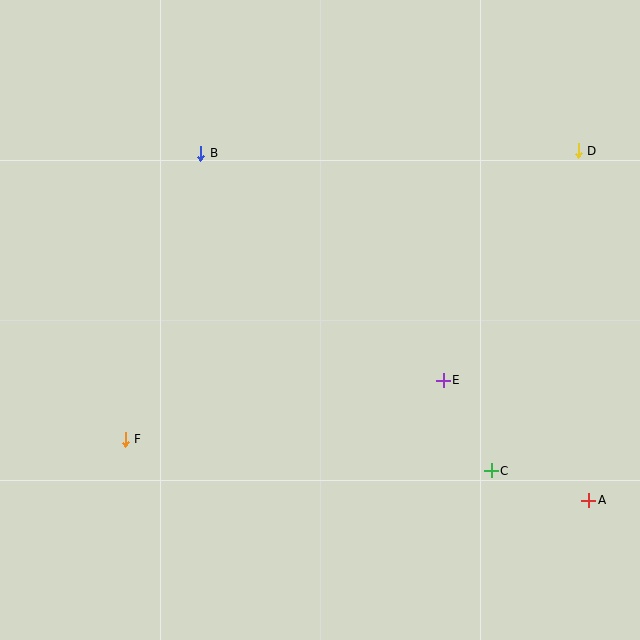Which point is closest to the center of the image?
Point E at (443, 380) is closest to the center.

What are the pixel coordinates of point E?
Point E is at (443, 380).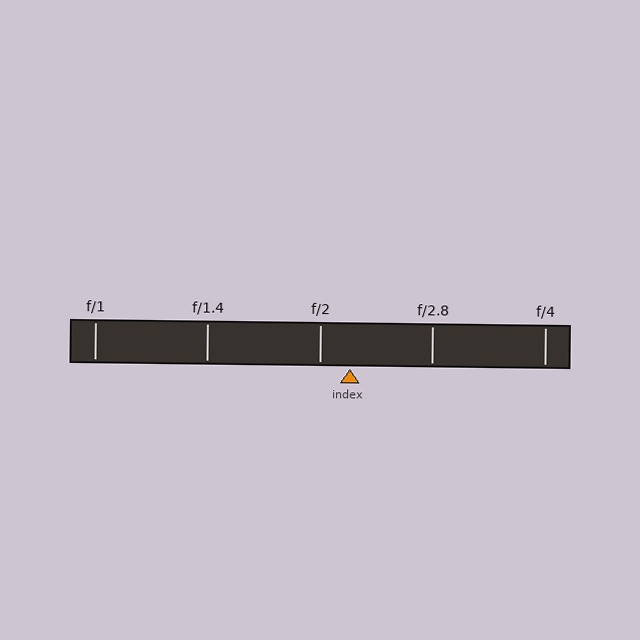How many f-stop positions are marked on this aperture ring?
There are 5 f-stop positions marked.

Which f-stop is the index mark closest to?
The index mark is closest to f/2.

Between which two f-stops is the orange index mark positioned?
The index mark is between f/2 and f/2.8.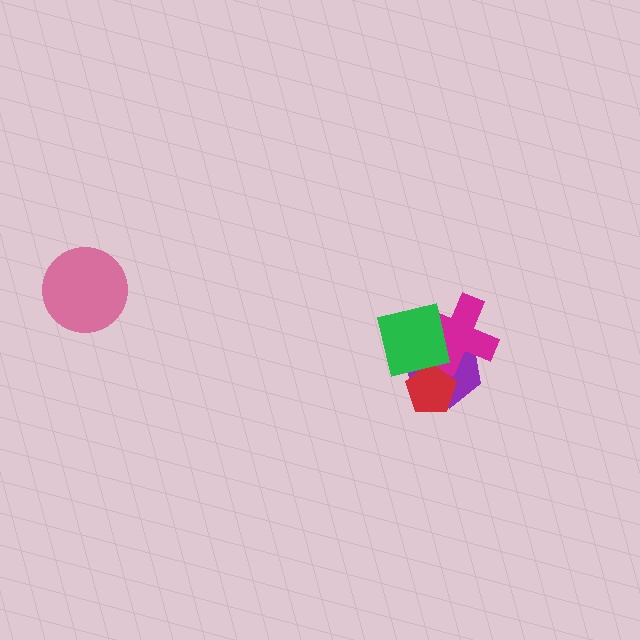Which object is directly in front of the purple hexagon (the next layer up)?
The magenta cross is directly in front of the purple hexagon.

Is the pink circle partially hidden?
No, no other shape covers it.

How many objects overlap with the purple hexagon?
3 objects overlap with the purple hexagon.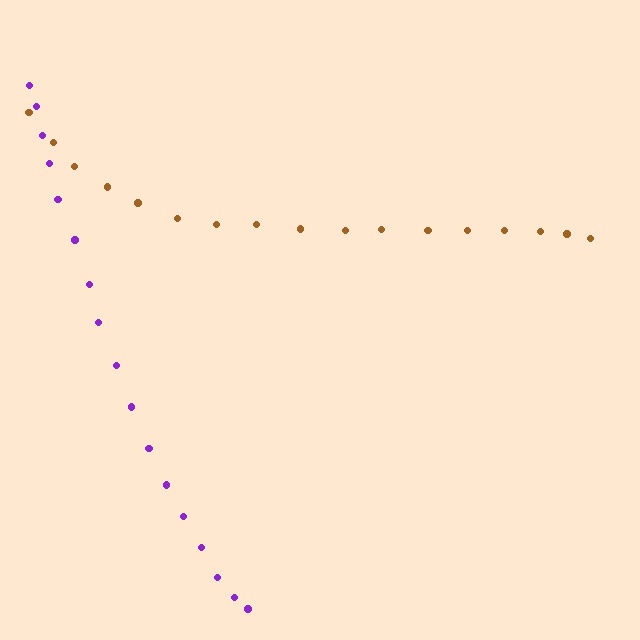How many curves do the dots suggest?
There are 2 distinct paths.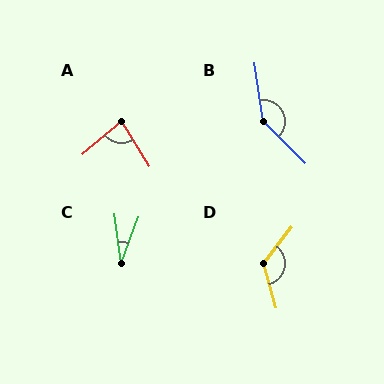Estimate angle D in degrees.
Approximately 127 degrees.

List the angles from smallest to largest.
C (28°), A (82°), D (127°), B (143°).